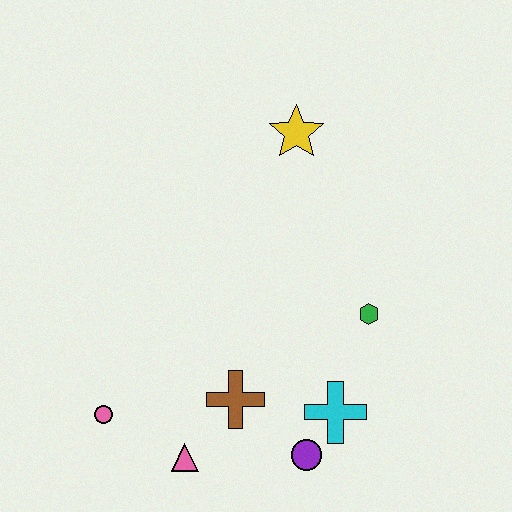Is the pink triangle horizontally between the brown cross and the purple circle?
No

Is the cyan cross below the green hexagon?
Yes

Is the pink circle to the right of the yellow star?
No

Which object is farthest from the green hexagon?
The pink circle is farthest from the green hexagon.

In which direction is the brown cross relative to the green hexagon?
The brown cross is to the left of the green hexagon.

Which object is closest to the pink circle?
The pink triangle is closest to the pink circle.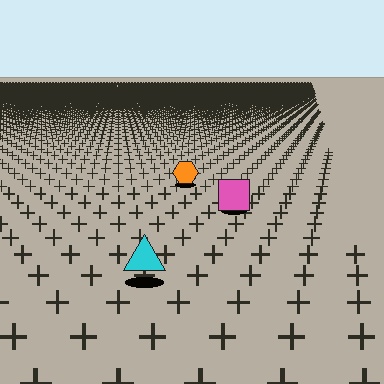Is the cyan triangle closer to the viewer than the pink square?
Yes. The cyan triangle is closer — you can tell from the texture gradient: the ground texture is coarser near it.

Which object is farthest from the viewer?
The orange hexagon is farthest from the viewer. It appears smaller and the ground texture around it is denser.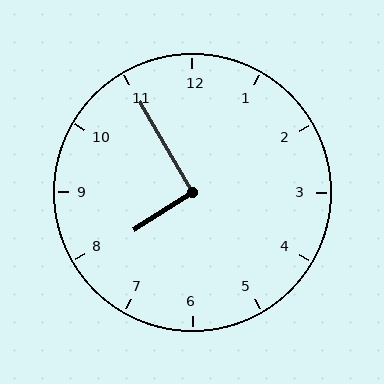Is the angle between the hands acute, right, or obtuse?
It is right.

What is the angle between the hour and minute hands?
Approximately 92 degrees.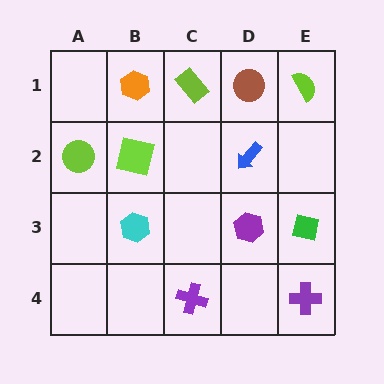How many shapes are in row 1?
4 shapes.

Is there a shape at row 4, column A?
No, that cell is empty.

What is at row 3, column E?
A green square.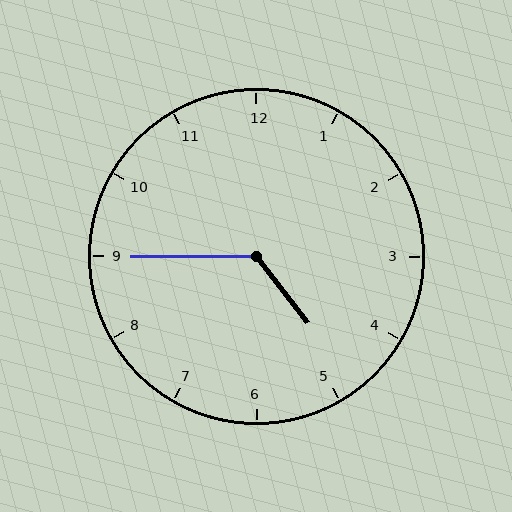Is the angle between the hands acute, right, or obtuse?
It is obtuse.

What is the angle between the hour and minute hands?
Approximately 128 degrees.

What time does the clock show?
4:45.